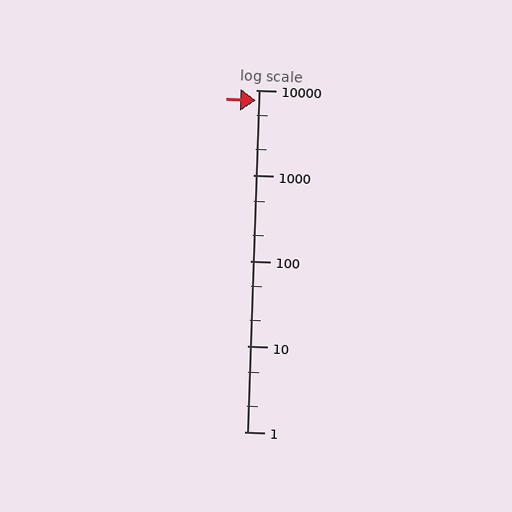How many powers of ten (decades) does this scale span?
The scale spans 4 decades, from 1 to 10000.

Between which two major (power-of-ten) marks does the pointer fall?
The pointer is between 1000 and 10000.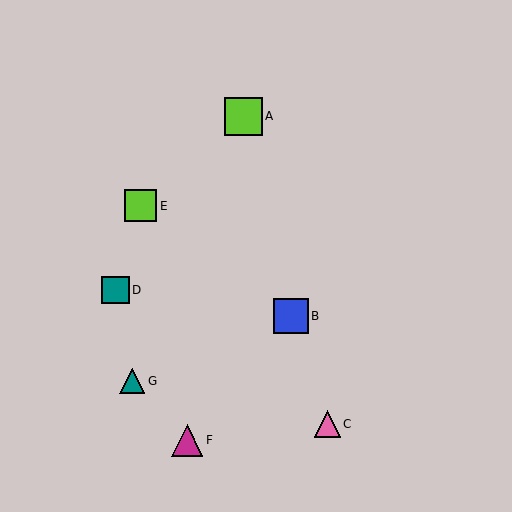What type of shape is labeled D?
Shape D is a teal square.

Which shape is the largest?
The lime square (labeled A) is the largest.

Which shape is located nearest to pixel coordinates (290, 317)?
The blue square (labeled B) at (291, 316) is nearest to that location.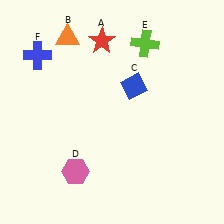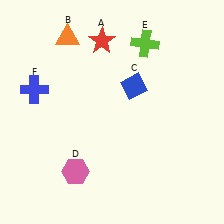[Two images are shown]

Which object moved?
The blue cross (F) moved down.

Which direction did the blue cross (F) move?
The blue cross (F) moved down.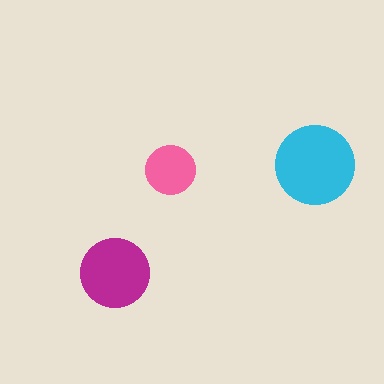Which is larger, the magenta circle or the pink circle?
The magenta one.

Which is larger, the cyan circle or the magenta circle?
The cyan one.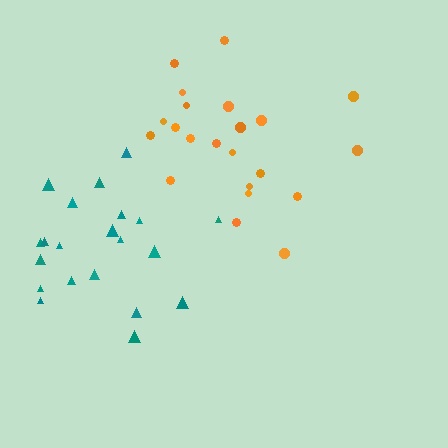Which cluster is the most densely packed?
Teal.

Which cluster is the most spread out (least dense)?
Orange.